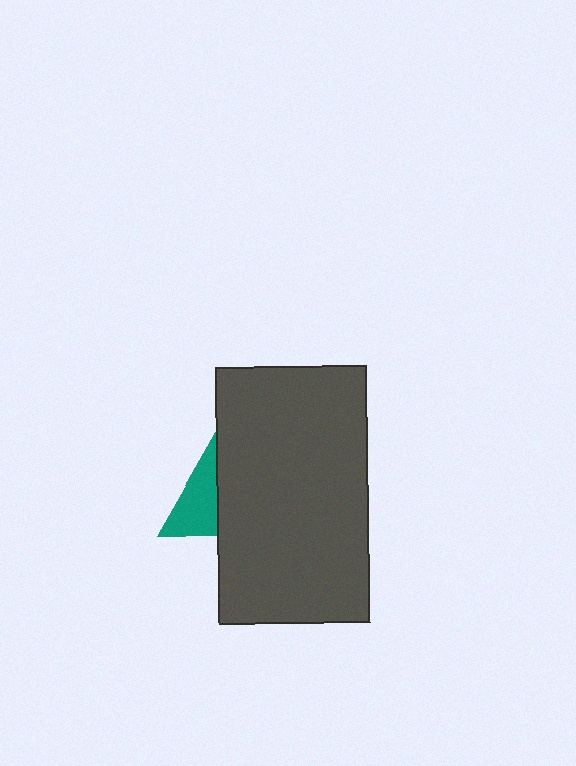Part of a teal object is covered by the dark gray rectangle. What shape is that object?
It is a triangle.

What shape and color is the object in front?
The object in front is a dark gray rectangle.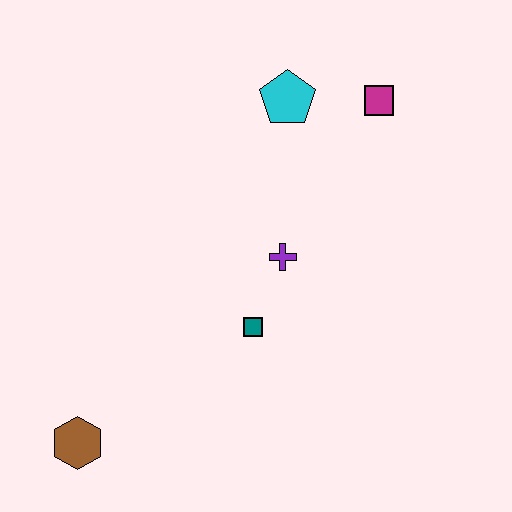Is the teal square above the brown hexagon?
Yes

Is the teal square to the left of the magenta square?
Yes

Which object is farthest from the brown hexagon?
The magenta square is farthest from the brown hexagon.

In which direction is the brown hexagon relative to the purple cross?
The brown hexagon is to the left of the purple cross.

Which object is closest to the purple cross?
The teal square is closest to the purple cross.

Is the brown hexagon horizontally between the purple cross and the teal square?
No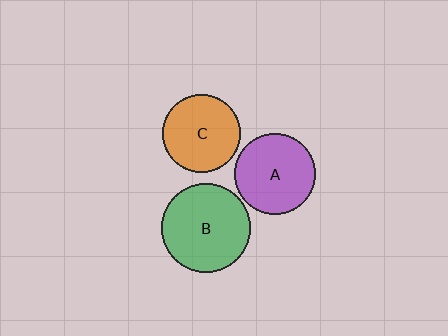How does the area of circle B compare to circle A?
Approximately 1.2 times.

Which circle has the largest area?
Circle B (green).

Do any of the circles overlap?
No, none of the circles overlap.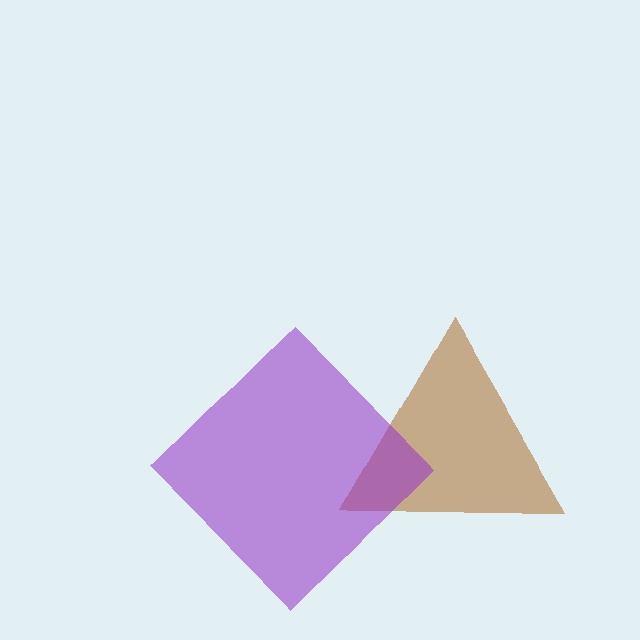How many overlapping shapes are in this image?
There are 2 overlapping shapes in the image.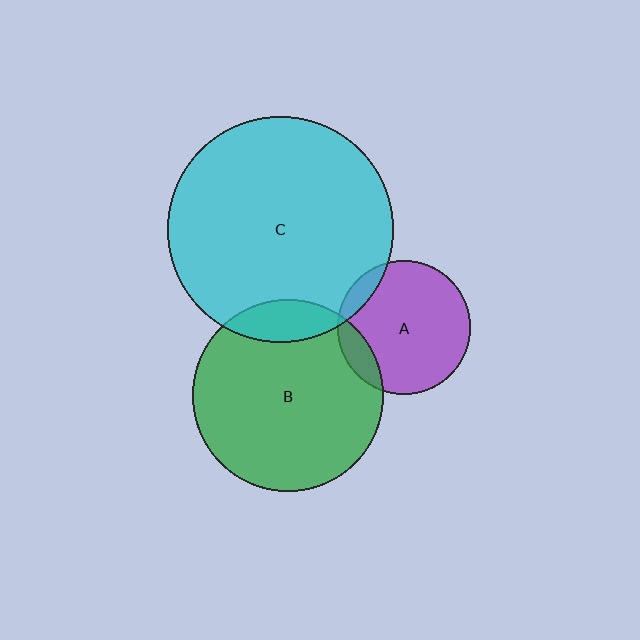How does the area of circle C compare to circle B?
Approximately 1.4 times.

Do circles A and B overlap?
Yes.